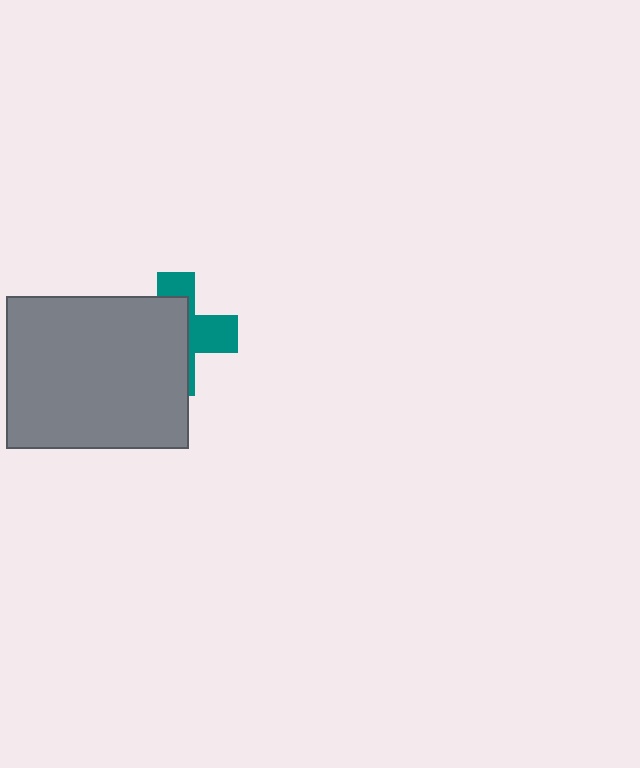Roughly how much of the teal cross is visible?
A small part of it is visible (roughly 39%).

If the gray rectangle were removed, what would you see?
You would see the complete teal cross.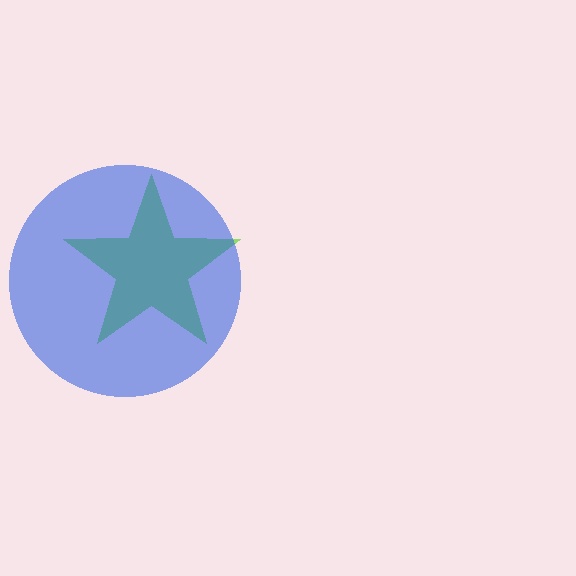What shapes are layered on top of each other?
The layered shapes are: a lime star, a blue circle.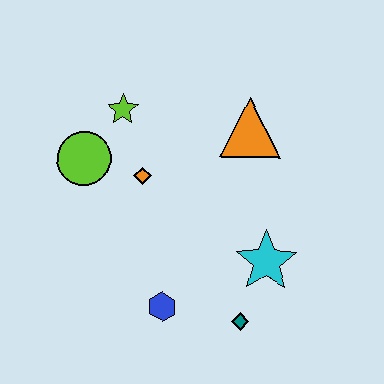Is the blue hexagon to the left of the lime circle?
No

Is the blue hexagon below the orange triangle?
Yes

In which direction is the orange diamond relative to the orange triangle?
The orange diamond is to the left of the orange triangle.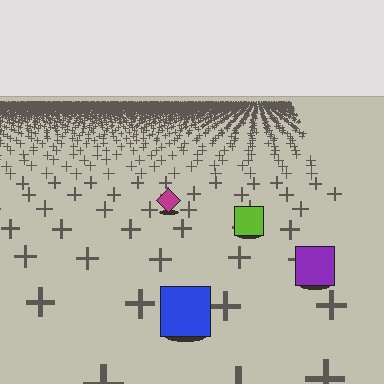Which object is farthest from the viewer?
The magenta diamond is farthest from the viewer. It appears smaller and the ground texture around it is denser.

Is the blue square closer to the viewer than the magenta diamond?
Yes. The blue square is closer — you can tell from the texture gradient: the ground texture is coarser near it.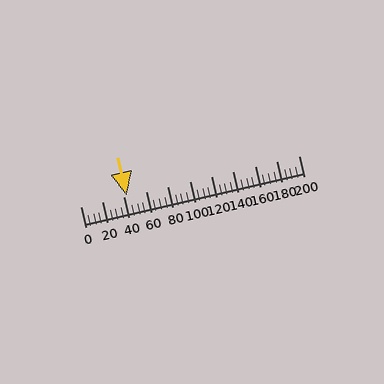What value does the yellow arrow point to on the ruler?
The yellow arrow points to approximately 43.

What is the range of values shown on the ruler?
The ruler shows values from 0 to 200.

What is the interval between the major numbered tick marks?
The major tick marks are spaced 20 units apart.